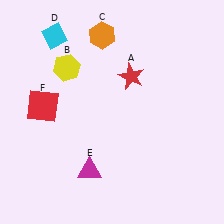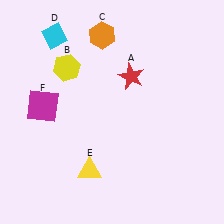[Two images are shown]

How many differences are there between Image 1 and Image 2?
There are 2 differences between the two images.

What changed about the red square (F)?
In Image 1, F is red. In Image 2, it changed to magenta.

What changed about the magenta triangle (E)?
In Image 1, E is magenta. In Image 2, it changed to yellow.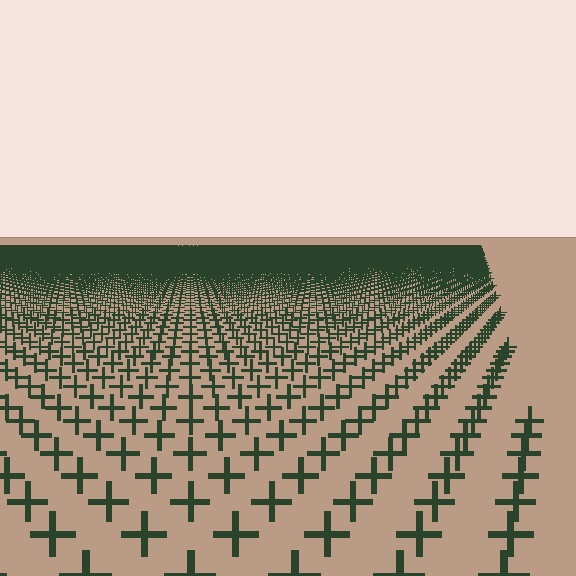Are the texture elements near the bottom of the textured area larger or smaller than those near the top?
Larger. Near the bottom, elements are closer to the viewer and appear at a bigger on-screen size.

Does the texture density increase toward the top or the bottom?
Density increases toward the top.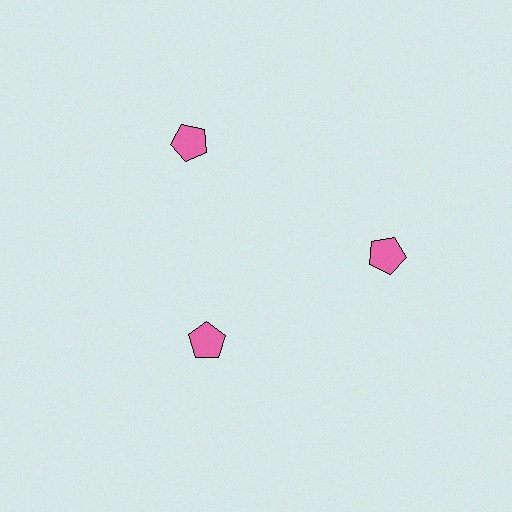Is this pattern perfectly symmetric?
No. The 3 pink pentagons are arranged in a ring, but one element near the 7 o'clock position is pulled inward toward the center, breaking the 3-fold rotational symmetry.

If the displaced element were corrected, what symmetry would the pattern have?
It would have 3-fold rotational symmetry — the pattern would map onto itself every 120 degrees.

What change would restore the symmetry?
The symmetry would be restored by moving it outward, back onto the ring so that all 3 pentagons sit at equal angles and equal distance from the center.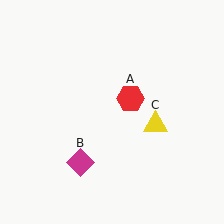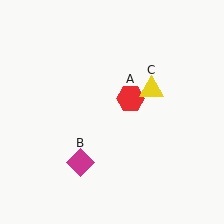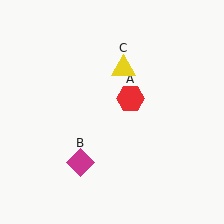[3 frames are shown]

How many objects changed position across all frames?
1 object changed position: yellow triangle (object C).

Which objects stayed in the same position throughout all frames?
Red hexagon (object A) and magenta diamond (object B) remained stationary.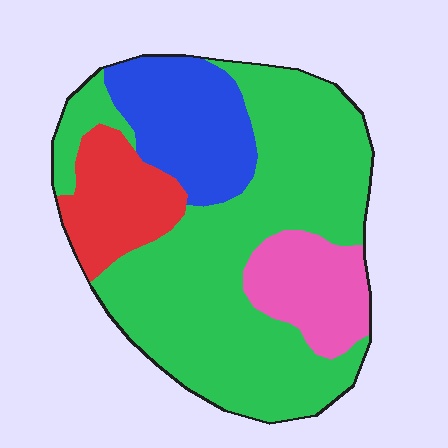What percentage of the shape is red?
Red takes up about one eighth (1/8) of the shape.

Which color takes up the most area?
Green, at roughly 60%.